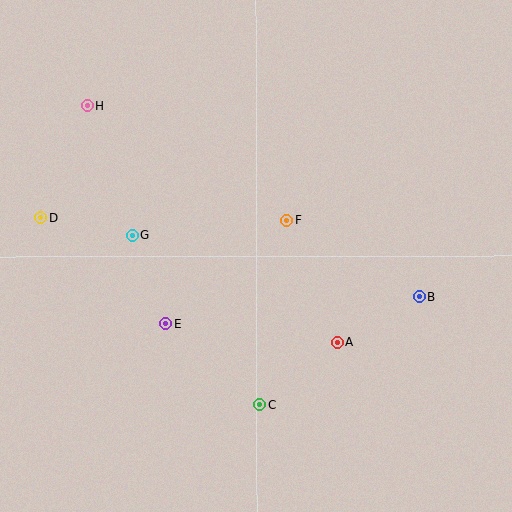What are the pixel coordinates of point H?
Point H is at (87, 106).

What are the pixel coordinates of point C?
Point C is at (260, 405).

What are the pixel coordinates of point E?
Point E is at (166, 324).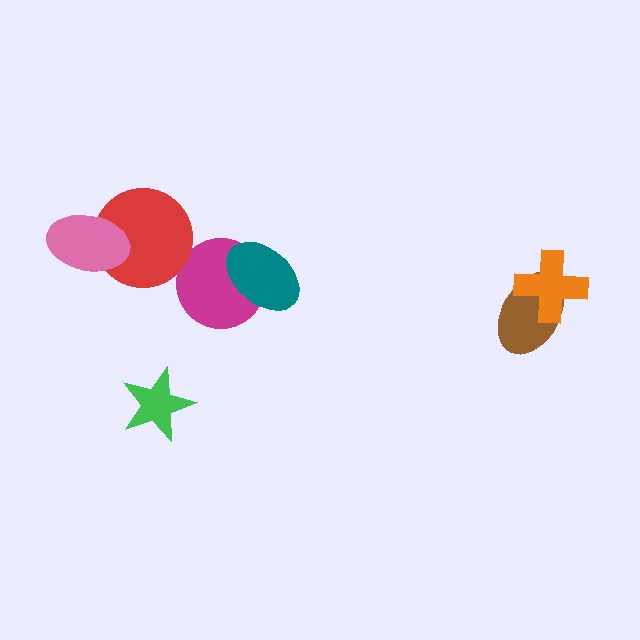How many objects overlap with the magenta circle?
1 object overlaps with the magenta circle.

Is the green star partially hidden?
No, no other shape covers it.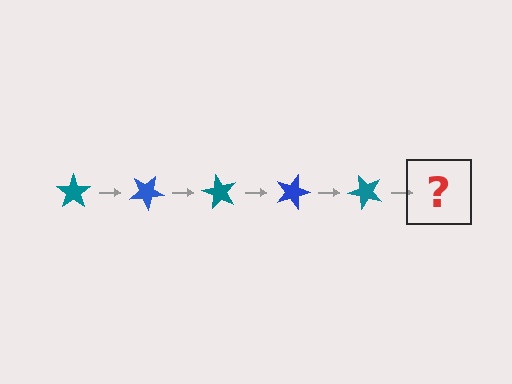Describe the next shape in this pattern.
It should be a blue star, rotated 150 degrees from the start.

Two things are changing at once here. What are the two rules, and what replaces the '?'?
The two rules are that it rotates 30 degrees each step and the color cycles through teal and blue. The '?' should be a blue star, rotated 150 degrees from the start.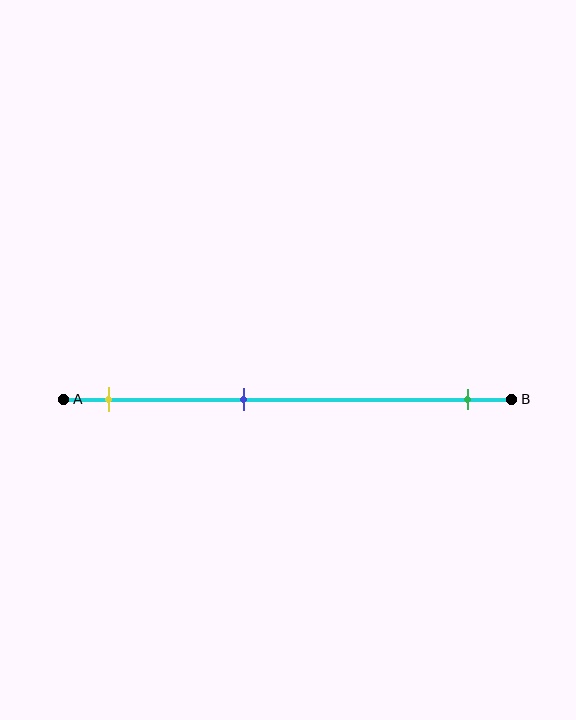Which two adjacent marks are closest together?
The yellow and blue marks are the closest adjacent pair.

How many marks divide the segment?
There are 3 marks dividing the segment.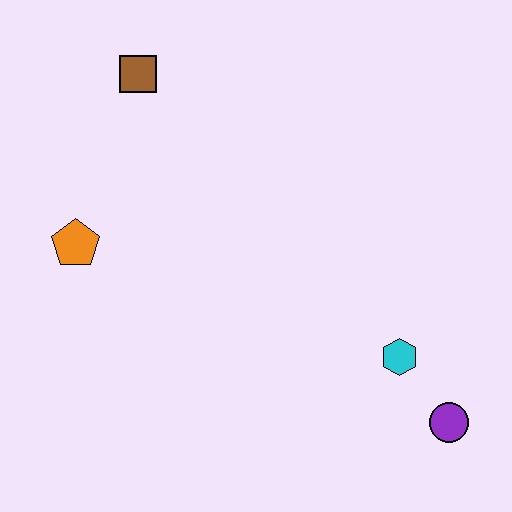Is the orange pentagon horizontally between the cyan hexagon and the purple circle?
No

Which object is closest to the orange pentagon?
The brown square is closest to the orange pentagon.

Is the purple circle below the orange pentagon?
Yes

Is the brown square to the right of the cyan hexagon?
No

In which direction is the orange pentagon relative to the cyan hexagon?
The orange pentagon is to the left of the cyan hexagon.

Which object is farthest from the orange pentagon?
The purple circle is farthest from the orange pentagon.